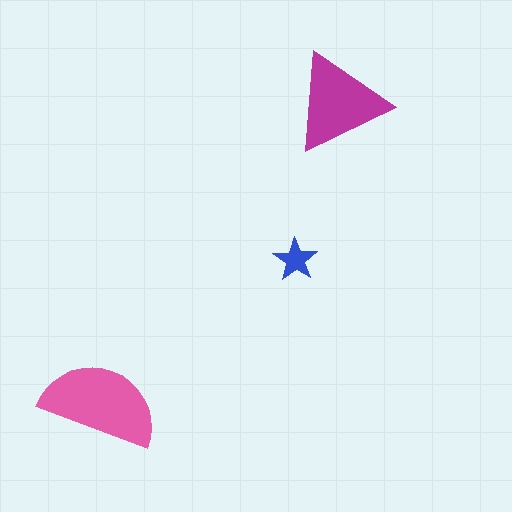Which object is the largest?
The pink semicircle.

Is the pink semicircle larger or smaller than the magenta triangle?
Larger.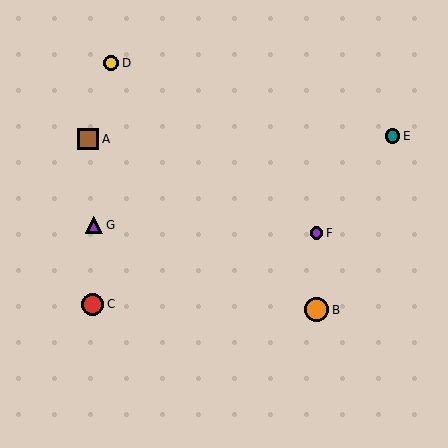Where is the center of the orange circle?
The center of the orange circle is at (317, 310).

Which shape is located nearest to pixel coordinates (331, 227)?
The purple circle (labeled F) at (317, 233) is nearest to that location.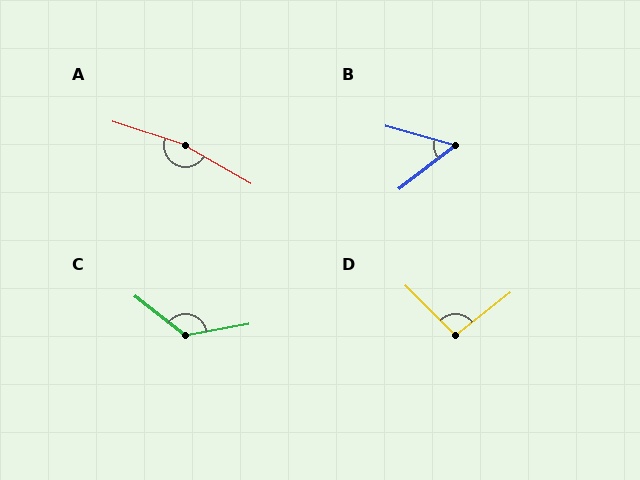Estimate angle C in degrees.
Approximately 132 degrees.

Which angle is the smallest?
B, at approximately 53 degrees.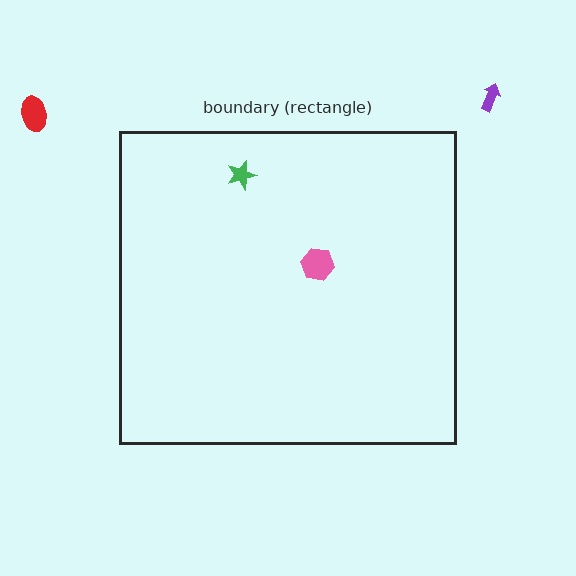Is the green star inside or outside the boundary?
Inside.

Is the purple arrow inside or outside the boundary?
Outside.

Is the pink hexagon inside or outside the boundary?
Inside.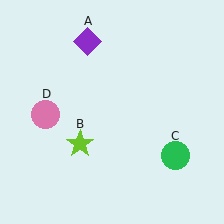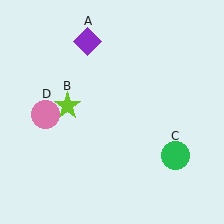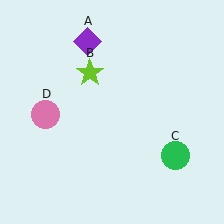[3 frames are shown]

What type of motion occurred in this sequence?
The lime star (object B) rotated clockwise around the center of the scene.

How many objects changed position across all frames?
1 object changed position: lime star (object B).